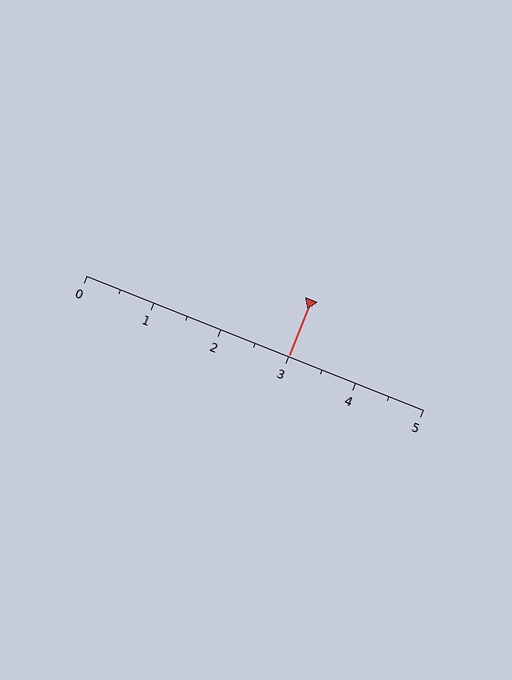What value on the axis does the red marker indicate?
The marker indicates approximately 3.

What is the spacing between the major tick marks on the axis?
The major ticks are spaced 1 apart.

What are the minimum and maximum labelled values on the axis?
The axis runs from 0 to 5.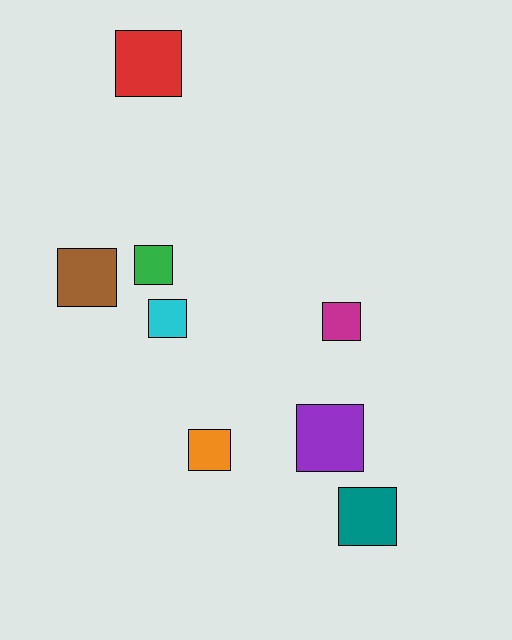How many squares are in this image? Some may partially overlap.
There are 8 squares.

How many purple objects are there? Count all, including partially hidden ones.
There is 1 purple object.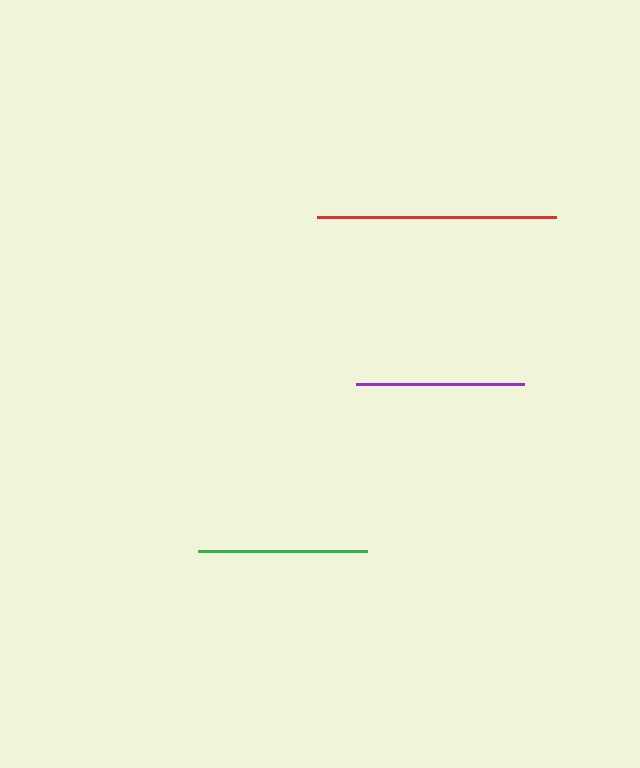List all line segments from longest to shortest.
From longest to shortest: red, green, purple.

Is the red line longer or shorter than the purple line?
The red line is longer than the purple line.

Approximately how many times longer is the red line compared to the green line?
The red line is approximately 1.4 times the length of the green line.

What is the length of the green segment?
The green segment is approximately 169 pixels long.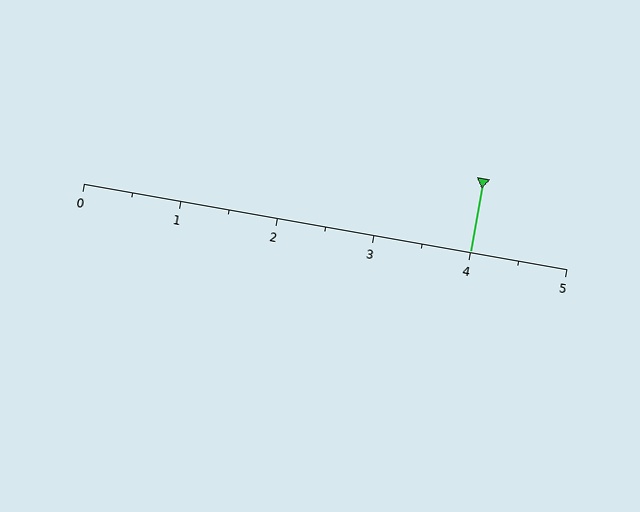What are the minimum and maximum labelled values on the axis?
The axis runs from 0 to 5.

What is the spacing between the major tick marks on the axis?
The major ticks are spaced 1 apart.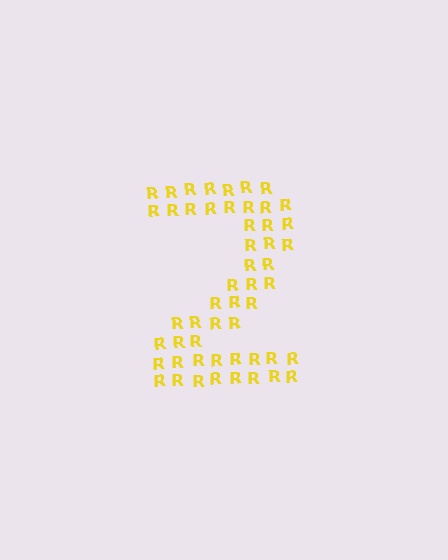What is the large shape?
The large shape is the digit 2.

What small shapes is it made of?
It is made of small letter R's.